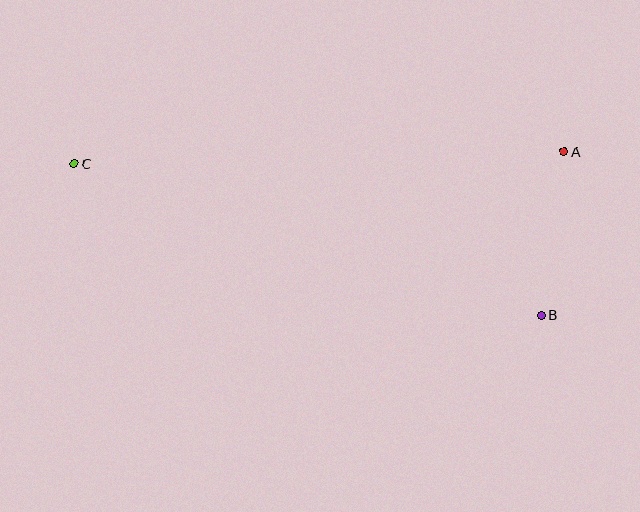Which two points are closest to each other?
Points A and B are closest to each other.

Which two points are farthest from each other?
Points B and C are farthest from each other.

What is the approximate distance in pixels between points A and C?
The distance between A and C is approximately 490 pixels.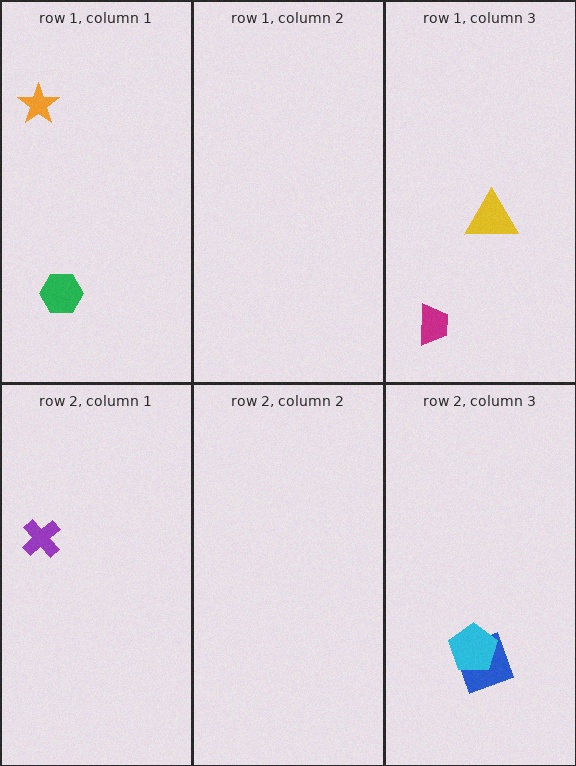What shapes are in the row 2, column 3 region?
The blue diamond, the cyan pentagon.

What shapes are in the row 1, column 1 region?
The orange star, the green hexagon.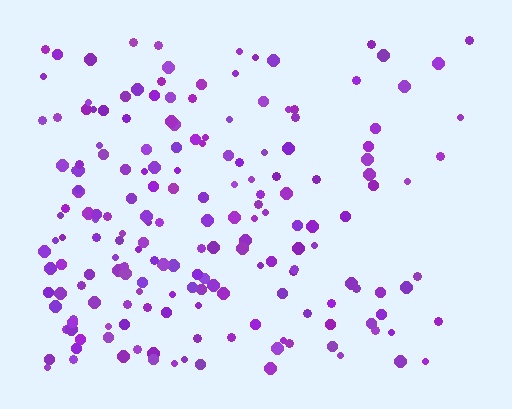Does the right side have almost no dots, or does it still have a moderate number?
Still a moderate number, just noticeably fewer than the left.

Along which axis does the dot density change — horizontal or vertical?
Horizontal.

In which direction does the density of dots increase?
From right to left, with the left side densest.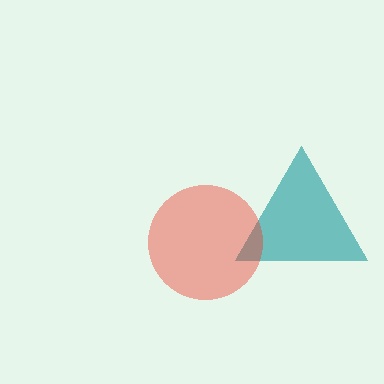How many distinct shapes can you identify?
There are 2 distinct shapes: a teal triangle, a red circle.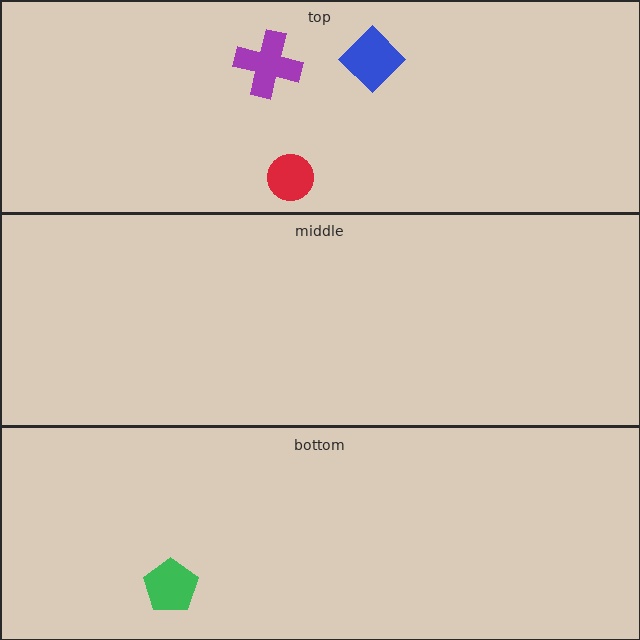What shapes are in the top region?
The red circle, the blue diamond, the purple cross.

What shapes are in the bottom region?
The green pentagon.